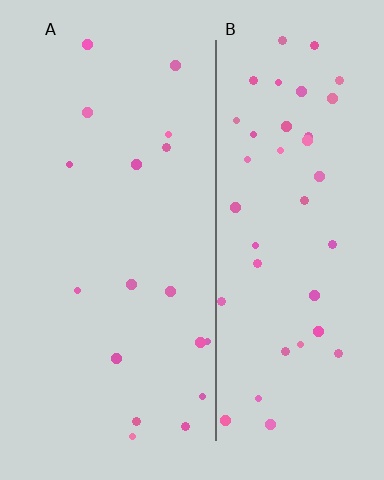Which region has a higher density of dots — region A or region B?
B (the right).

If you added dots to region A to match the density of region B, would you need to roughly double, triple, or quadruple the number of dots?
Approximately double.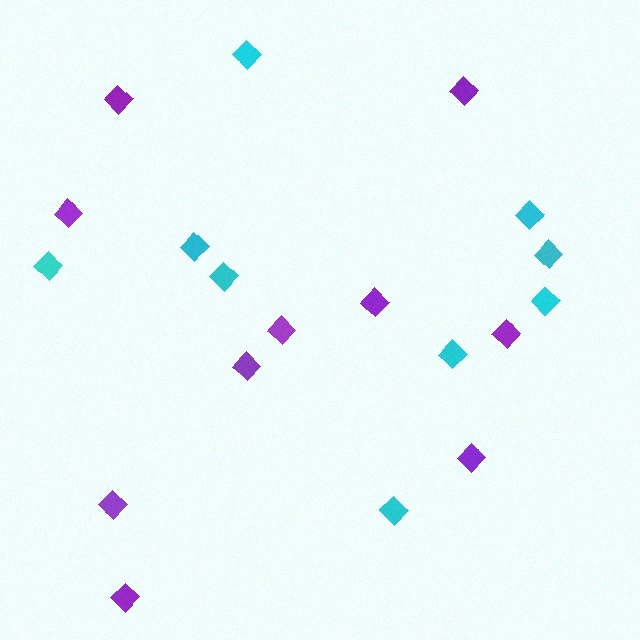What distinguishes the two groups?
There are 2 groups: one group of cyan diamonds (9) and one group of purple diamonds (10).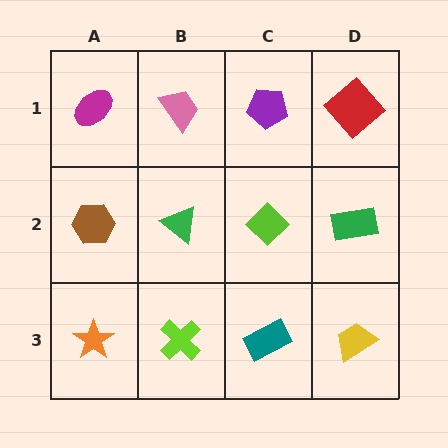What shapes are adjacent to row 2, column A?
A magenta ellipse (row 1, column A), an orange star (row 3, column A), a green triangle (row 2, column B).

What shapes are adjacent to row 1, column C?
A lime diamond (row 2, column C), a pink trapezoid (row 1, column B), a red diamond (row 1, column D).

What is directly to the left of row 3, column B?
An orange star.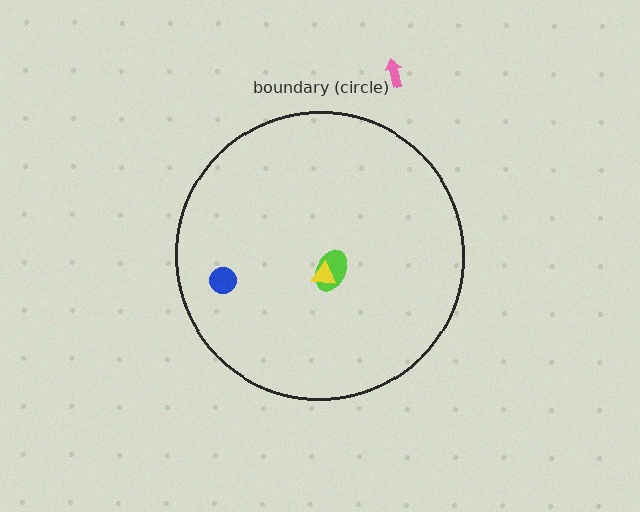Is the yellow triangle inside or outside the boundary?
Inside.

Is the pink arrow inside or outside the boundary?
Outside.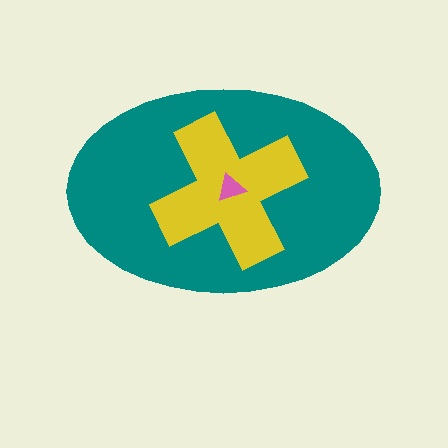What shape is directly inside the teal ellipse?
The yellow cross.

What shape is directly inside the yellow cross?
The pink triangle.